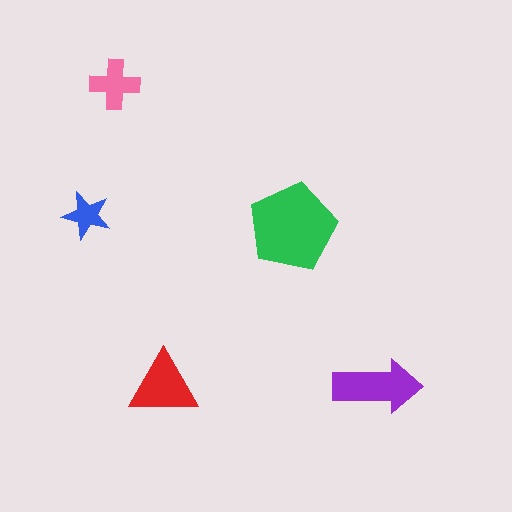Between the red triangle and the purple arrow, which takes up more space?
The purple arrow.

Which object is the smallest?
The blue star.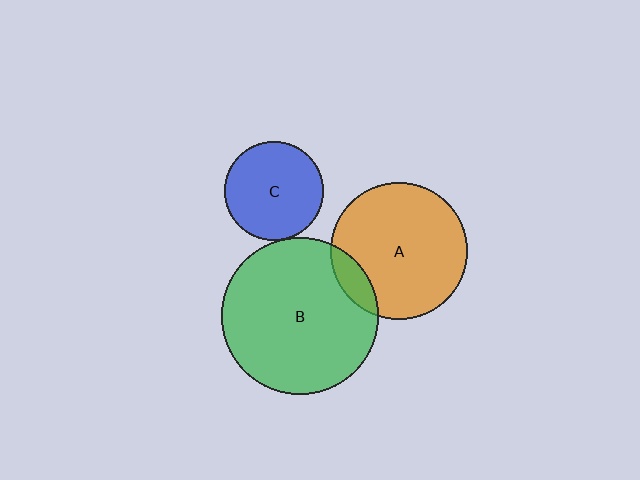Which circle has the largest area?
Circle B (green).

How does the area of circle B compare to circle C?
Approximately 2.5 times.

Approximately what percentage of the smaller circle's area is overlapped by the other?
Approximately 5%.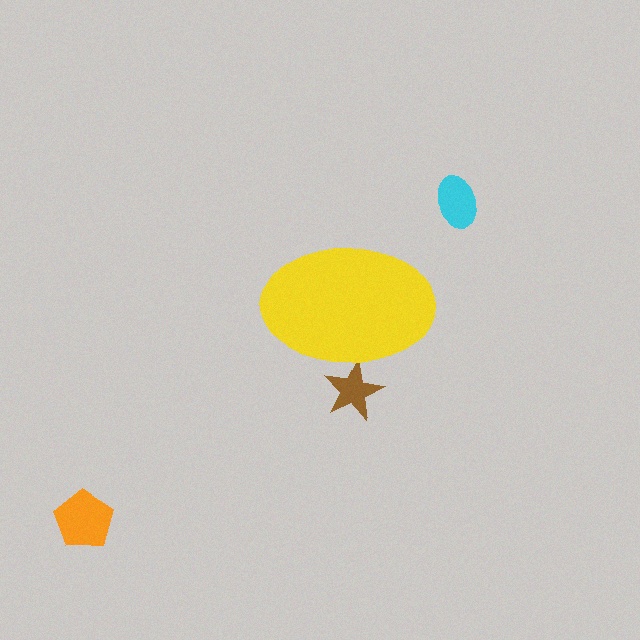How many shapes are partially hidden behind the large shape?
1 shape is partially hidden.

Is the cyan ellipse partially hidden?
No, the cyan ellipse is fully visible.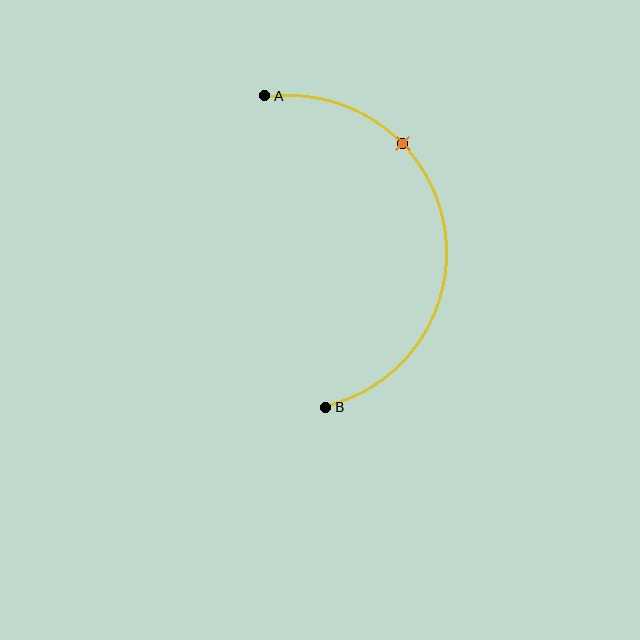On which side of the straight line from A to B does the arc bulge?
The arc bulges to the right of the straight line connecting A and B.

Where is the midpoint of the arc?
The arc midpoint is the point on the curve farthest from the straight line joining A and B. It sits to the right of that line.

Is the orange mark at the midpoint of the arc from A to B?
No. The orange mark lies on the arc but is closer to endpoint A. The arc midpoint would be at the point on the curve equidistant along the arc from both A and B.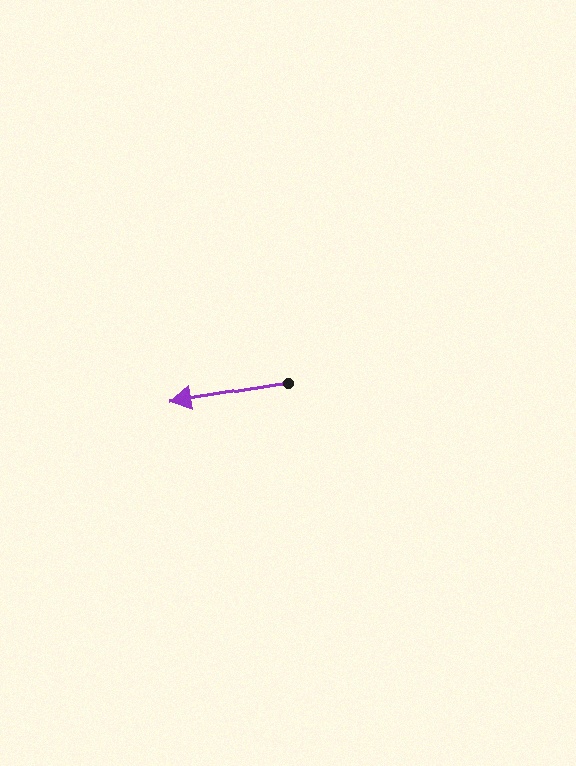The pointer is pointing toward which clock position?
Roughly 9 o'clock.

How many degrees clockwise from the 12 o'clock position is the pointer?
Approximately 261 degrees.